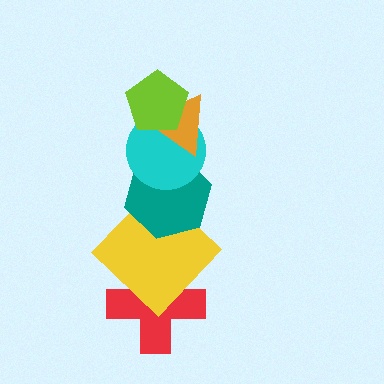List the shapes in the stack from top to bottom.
From top to bottom: the lime pentagon, the orange triangle, the cyan circle, the teal hexagon, the yellow diamond, the red cross.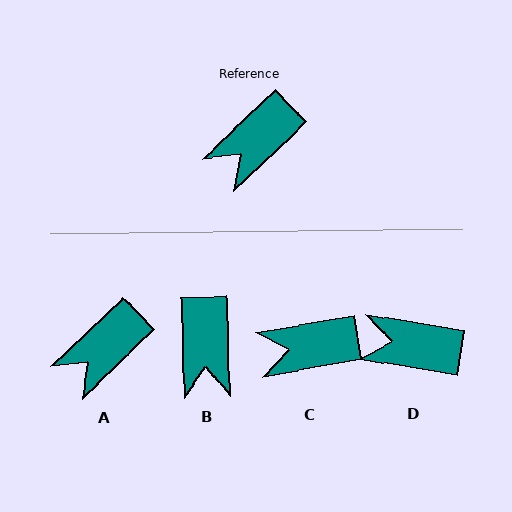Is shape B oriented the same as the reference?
No, it is off by about 48 degrees.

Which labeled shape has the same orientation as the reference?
A.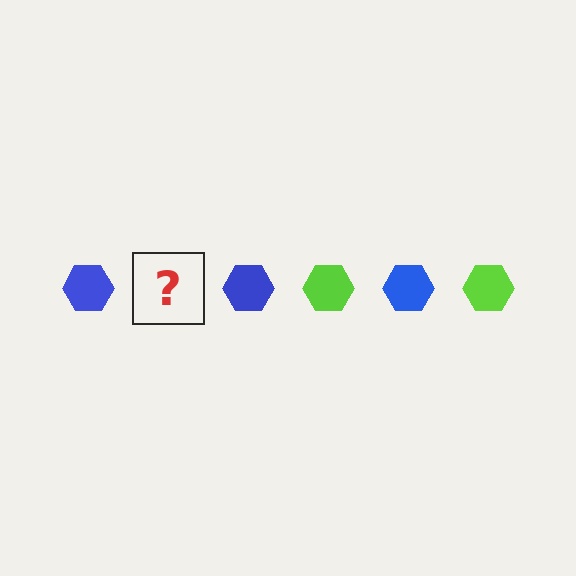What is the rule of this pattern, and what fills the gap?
The rule is that the pattern cycles through blue, lime hexagons. The gap should be filled with a lime hexagon.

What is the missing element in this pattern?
The missing element is a lime hexagon.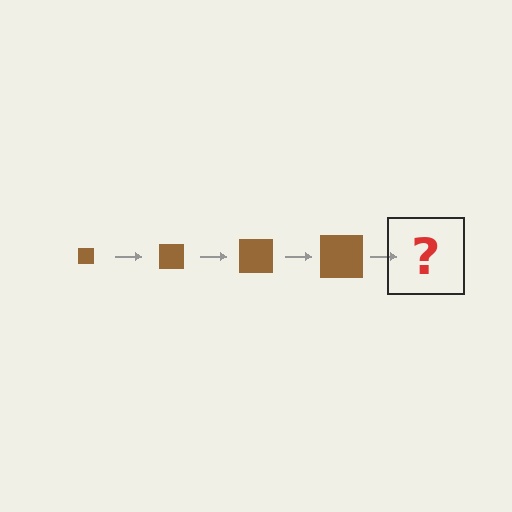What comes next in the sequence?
The next element should be a brown square, larger than the previous one.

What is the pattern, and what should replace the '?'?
The pattern is that the square gets progressively larger each step. The '?' should be a brown square, larger than the previous one.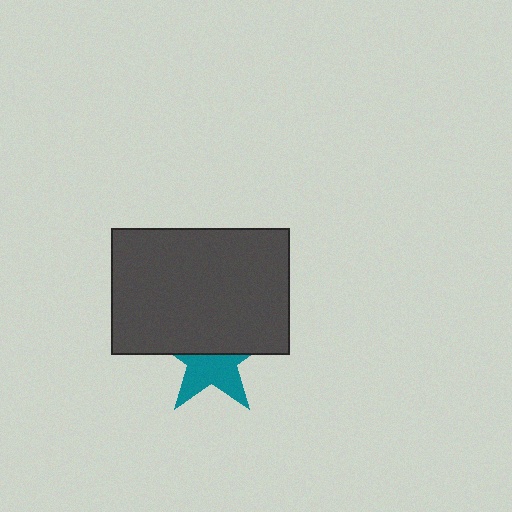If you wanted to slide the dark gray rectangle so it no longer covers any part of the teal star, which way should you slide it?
Slide it up — that is the most direct way to separate the two shapes.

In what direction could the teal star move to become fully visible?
The teal star could move down. That would shift it out from behind the dark gray rectangle entirely.